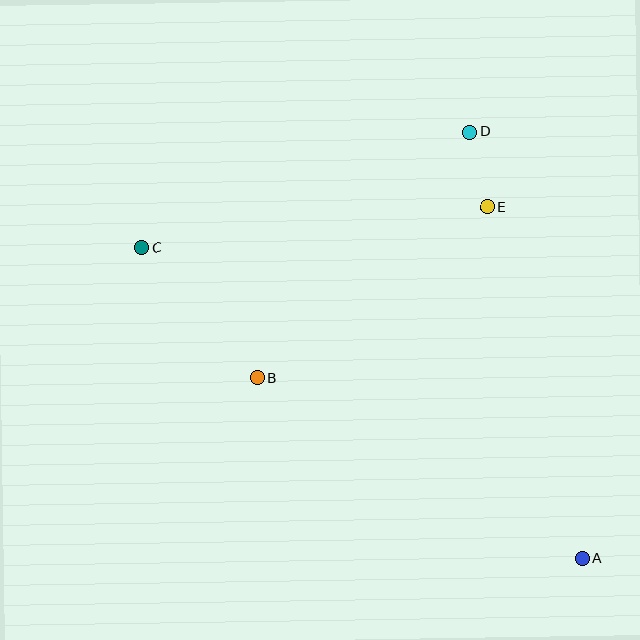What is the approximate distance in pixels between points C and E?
The distance between C and E is approximately 348 pixels.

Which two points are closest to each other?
Points D and E are closest to each other.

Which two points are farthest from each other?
Points A and C are farthest from each other.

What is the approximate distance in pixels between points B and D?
The distance between B and D is approximately 325 pixels.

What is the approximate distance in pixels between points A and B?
The distance between A and B is approximately 372 pixels.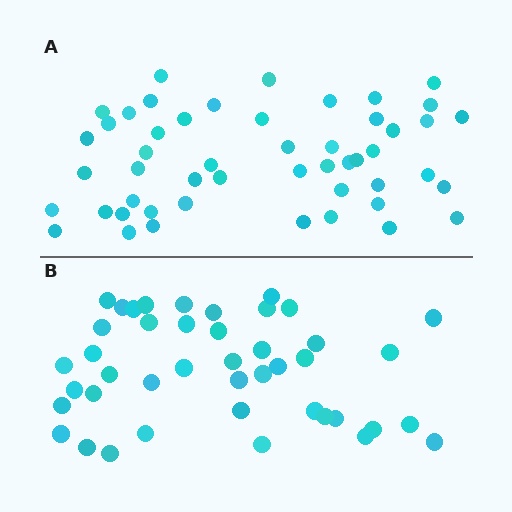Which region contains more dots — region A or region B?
Region A (the top region) has more dots.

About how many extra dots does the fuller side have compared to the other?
Region A has roughly 8 or so more dots than region B.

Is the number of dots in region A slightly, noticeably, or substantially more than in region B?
Region A has only slightly more — the two regions are fairly close. The ratio is roughly 1.2 to 1.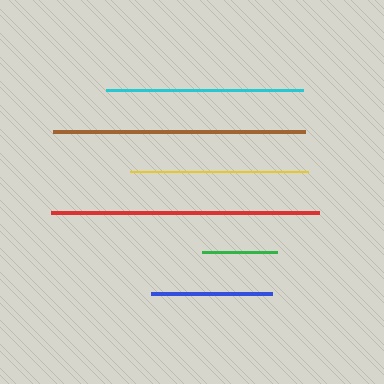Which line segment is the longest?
The red line is the longest at approximately 268 pixels.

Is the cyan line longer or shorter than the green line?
The cyan line is longer than the green line.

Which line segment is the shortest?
The green line is the shortest at approximately 75 pixels.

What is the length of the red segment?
The red segment is approximately 268 pixels long.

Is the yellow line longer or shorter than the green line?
The yellow line is longer than the green line.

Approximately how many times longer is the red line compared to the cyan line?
The red line is approximately 1.4 times the length of the cyan line.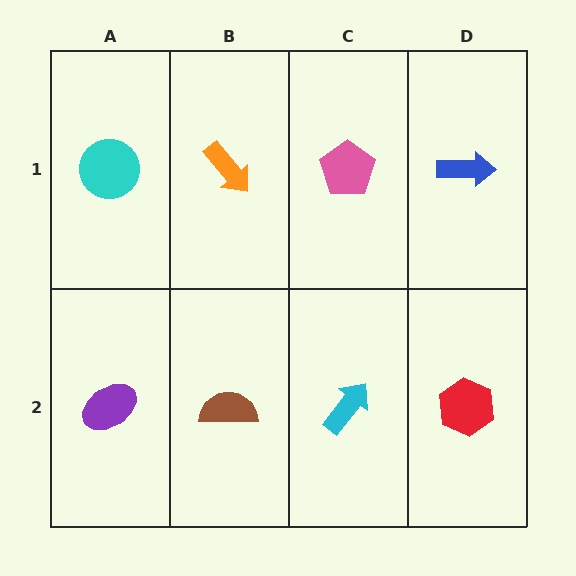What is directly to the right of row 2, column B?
A cyan arrow.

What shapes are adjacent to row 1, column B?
A brown semicircle (row 2, column B), a cyan circle (row 1, column A), a pink pentagon (row 1, column C).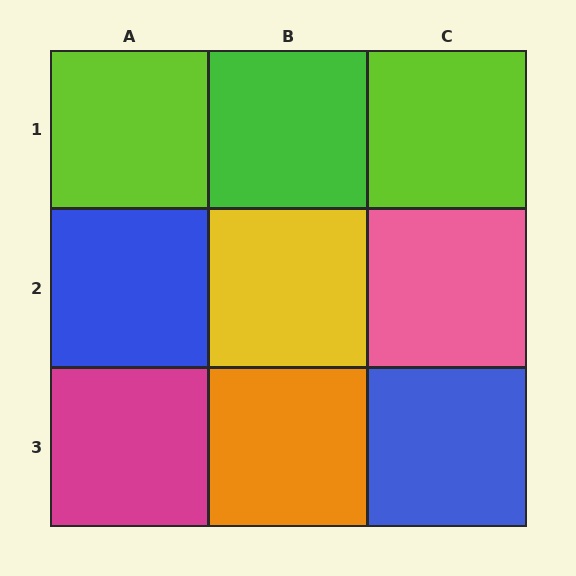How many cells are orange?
1 cell is orange.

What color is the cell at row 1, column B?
Green.